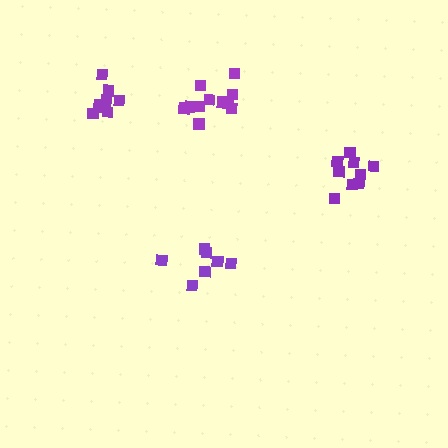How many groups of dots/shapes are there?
There are 4 groups.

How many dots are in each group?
Group 1: 9 dots, Group 2: 12 dots, Group 3: 8 dots, Group 4: 7 dots (36 total).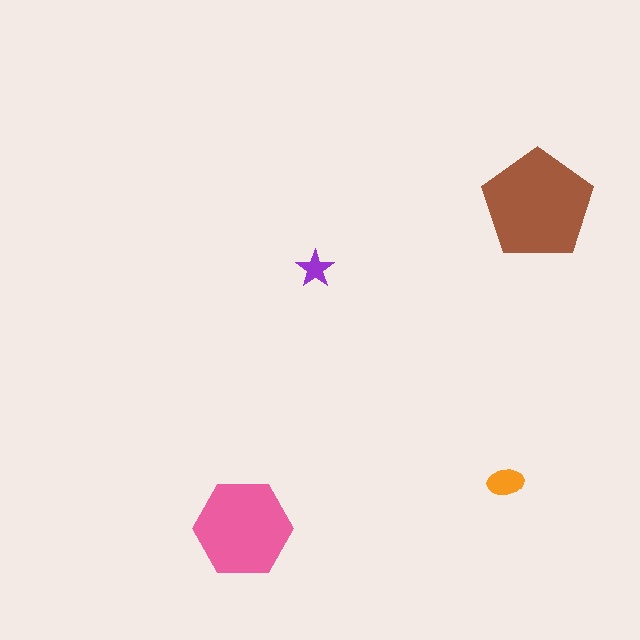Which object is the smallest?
The purple star.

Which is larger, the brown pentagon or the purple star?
The brown pentagon.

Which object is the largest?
The brown pentagon.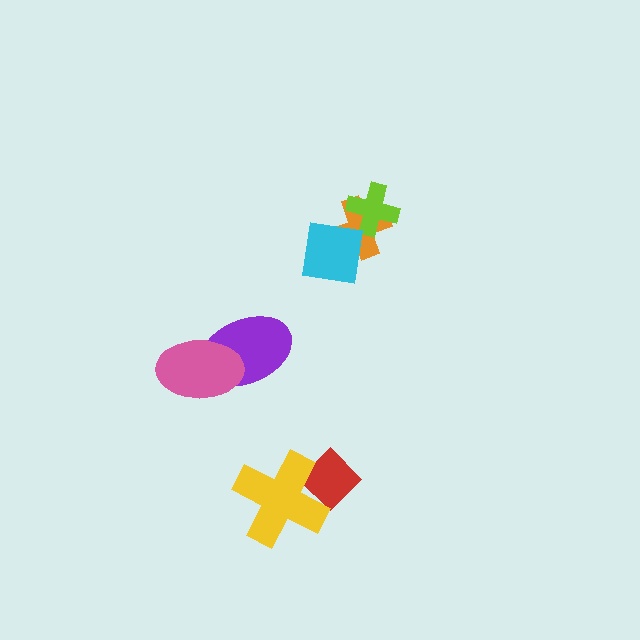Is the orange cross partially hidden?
Yes, it is partially covered by another shape.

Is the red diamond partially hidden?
Yes, it is partially covered by another shape.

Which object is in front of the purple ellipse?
The pink ellipse is in front of the purple ellipse.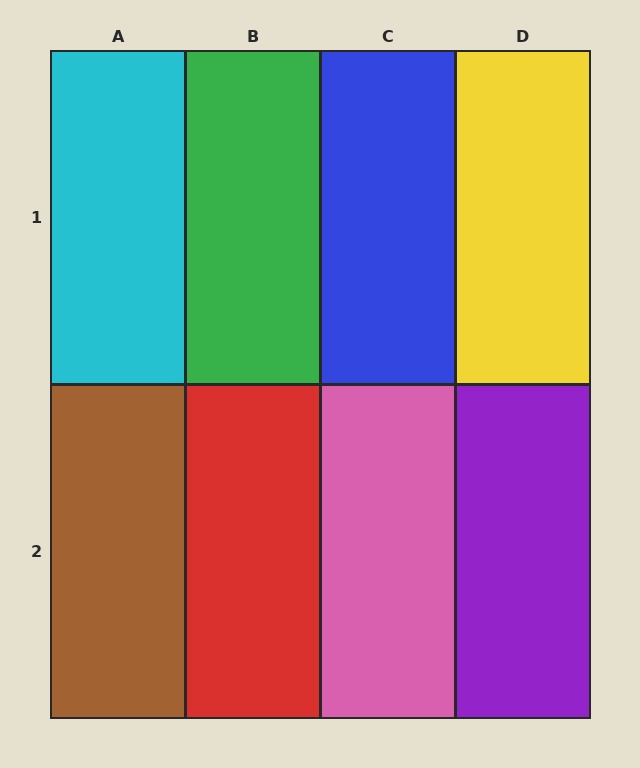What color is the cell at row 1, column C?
Blue.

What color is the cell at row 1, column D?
Yellow.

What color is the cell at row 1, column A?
Cyan.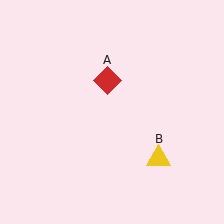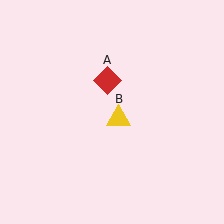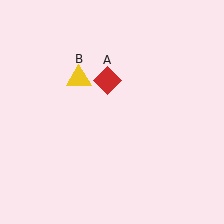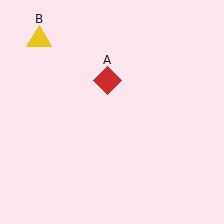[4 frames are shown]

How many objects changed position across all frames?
1 object changed position: yellow triangle (object B).